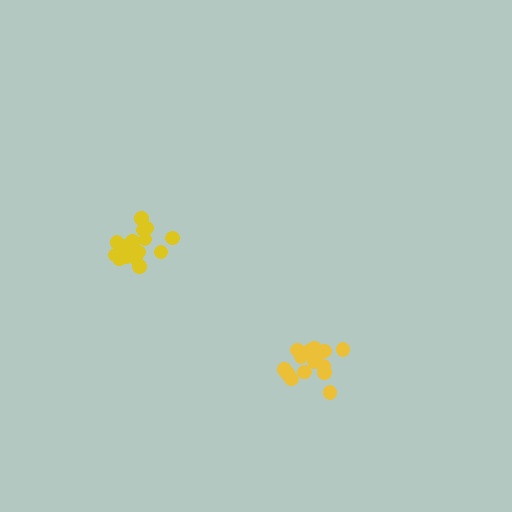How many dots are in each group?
Group 1: 16 dots, Group 2: 20 dots (36 total).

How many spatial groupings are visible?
There are 2 spatial groupings.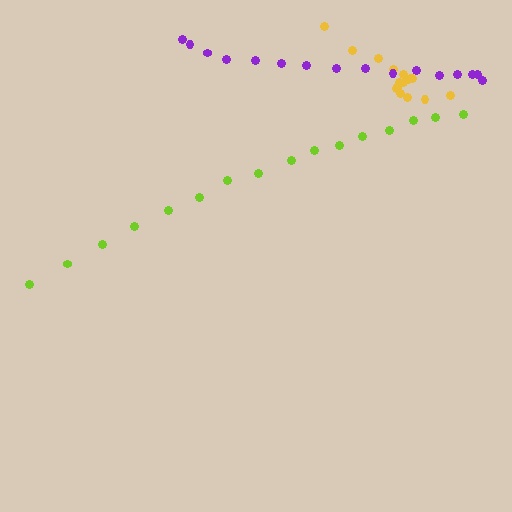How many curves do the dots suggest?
There are 3 distinct paths.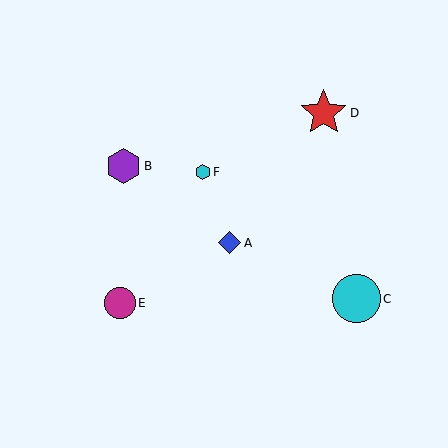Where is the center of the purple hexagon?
The center of the purple hexagon is at (123, 166).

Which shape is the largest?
The cyan circle (labeled C) is the largest.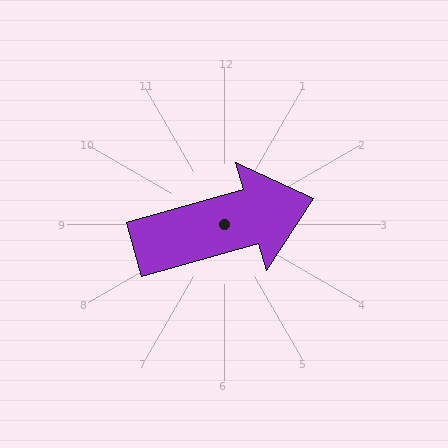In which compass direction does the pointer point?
East.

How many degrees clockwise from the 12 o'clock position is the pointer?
Approximately 74 degrees.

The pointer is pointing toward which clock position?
Roughly 2 o'clock.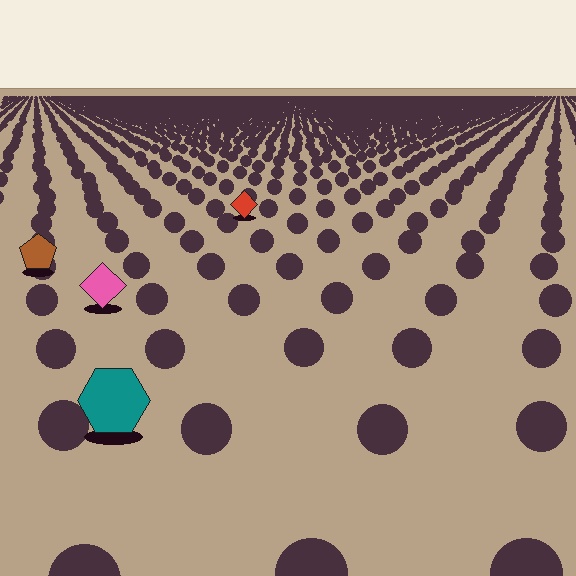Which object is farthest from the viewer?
The red diamond is farthest from the viewer. It appears smaller and the ground texture around it is denser.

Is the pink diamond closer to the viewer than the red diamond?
Yes. The pink diamond is closer — you can tell from the texture gradient: the ground texture is coarser near it.